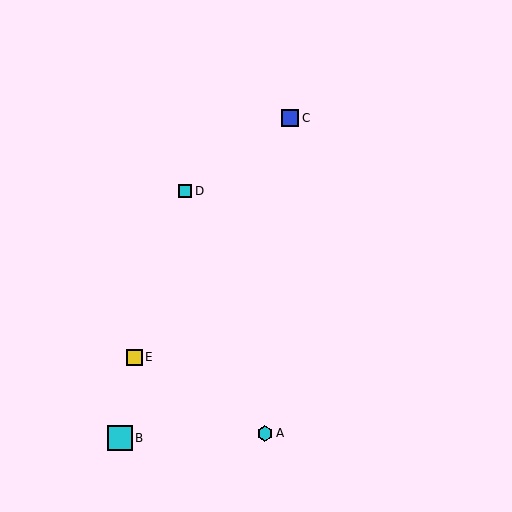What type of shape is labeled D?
Shape D is a cyan square.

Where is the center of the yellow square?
The center of the yellow square is at (135, 357).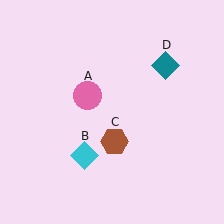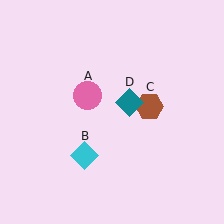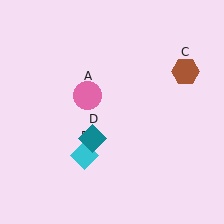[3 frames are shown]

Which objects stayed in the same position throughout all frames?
Pink circle (object A) and cyan diamond (object B) remained stationary.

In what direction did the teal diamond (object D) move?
The teal diamond (object D) moved down and to the left.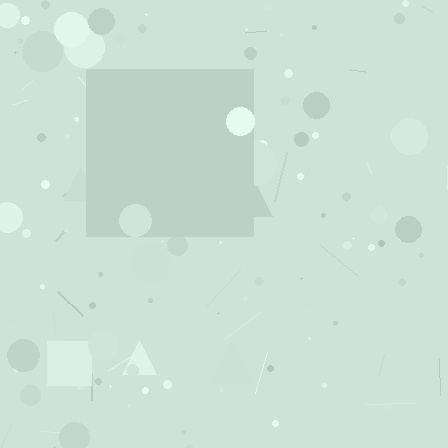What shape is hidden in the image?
A square is hidden in the image.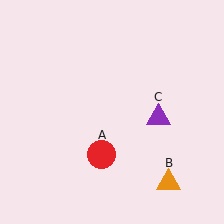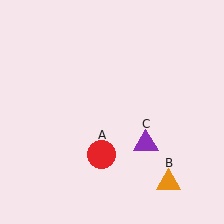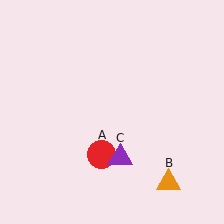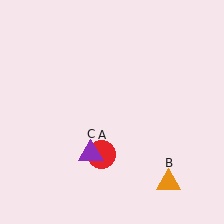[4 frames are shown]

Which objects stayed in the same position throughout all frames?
Red circle (object A) and orange triangle (object B) remained stationary.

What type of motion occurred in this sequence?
The purple triangle (object C) rotated clockwise around the center of the scene.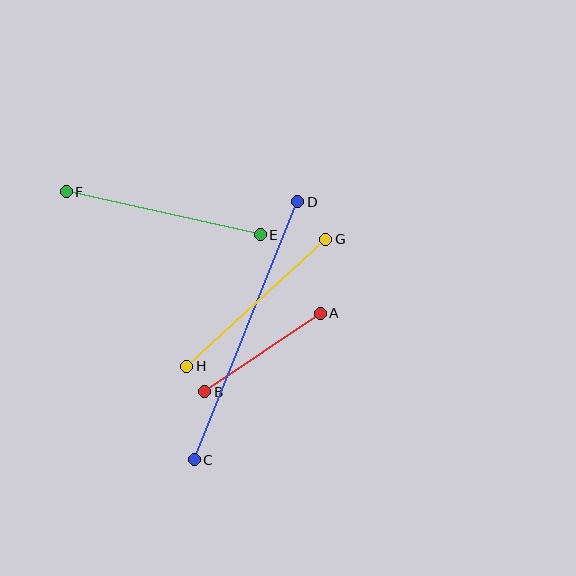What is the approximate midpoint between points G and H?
The midpoint is at approximately (256, 303) pixels.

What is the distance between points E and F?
The distance is approximately 199 pixels.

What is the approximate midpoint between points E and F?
The midpoint is at approximately (163, 213) pixels.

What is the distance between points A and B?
The distance is approximately 140 pixels.